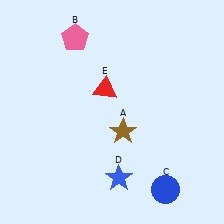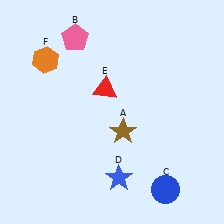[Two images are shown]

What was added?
An orange hexagon (F) was added in Image 2.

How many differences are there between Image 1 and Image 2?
There is 1 difference between the two images.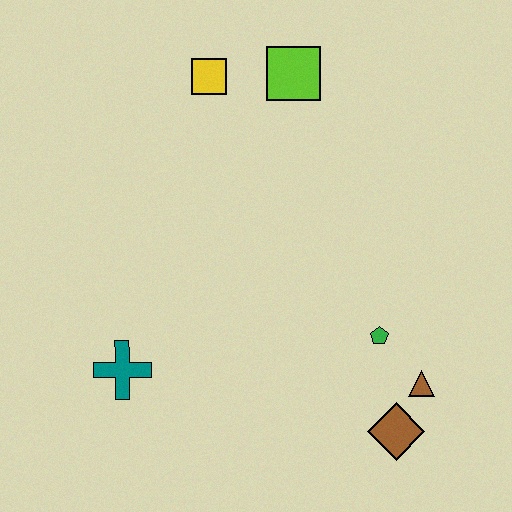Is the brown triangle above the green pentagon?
No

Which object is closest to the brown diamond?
The brown triangle is closest to the brown diamond.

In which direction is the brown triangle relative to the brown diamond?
The brown triangle is above the brown diamond.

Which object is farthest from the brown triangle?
The yellow square is farthest from the brown triangle.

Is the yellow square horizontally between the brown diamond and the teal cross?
Yes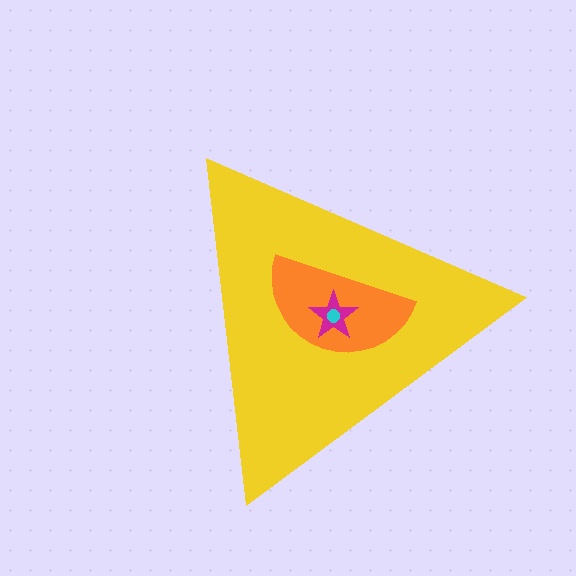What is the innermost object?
The cyan circle.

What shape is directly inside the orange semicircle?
The magenta star.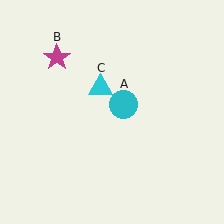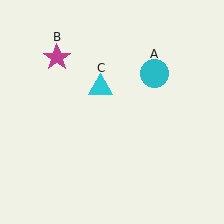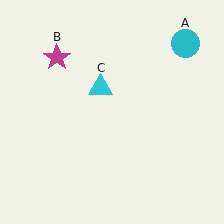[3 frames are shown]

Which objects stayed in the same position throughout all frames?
Magenta star (object B) and cyan triangle (object C) remained stationary.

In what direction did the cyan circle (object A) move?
The cyan circle (object A) moved up and to the right.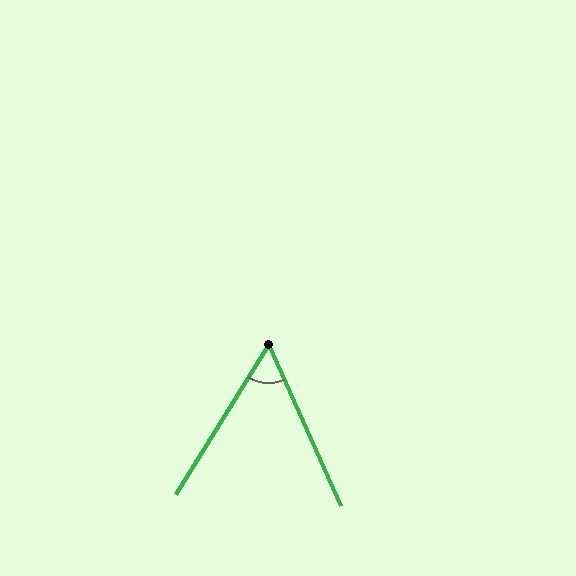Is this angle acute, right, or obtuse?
It is acute.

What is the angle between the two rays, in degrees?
Approximately 56 degrees.